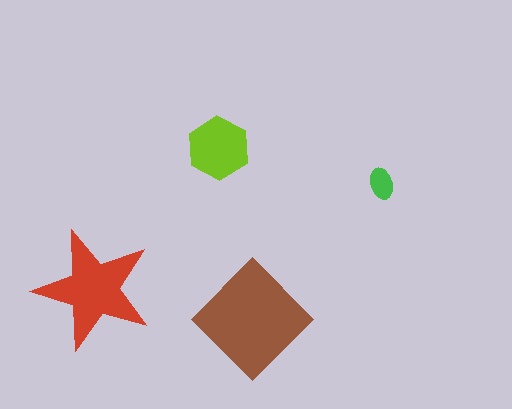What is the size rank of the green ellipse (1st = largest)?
4th.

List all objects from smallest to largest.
The green ellipse, the lime hexagon, the red star, the brown diamond.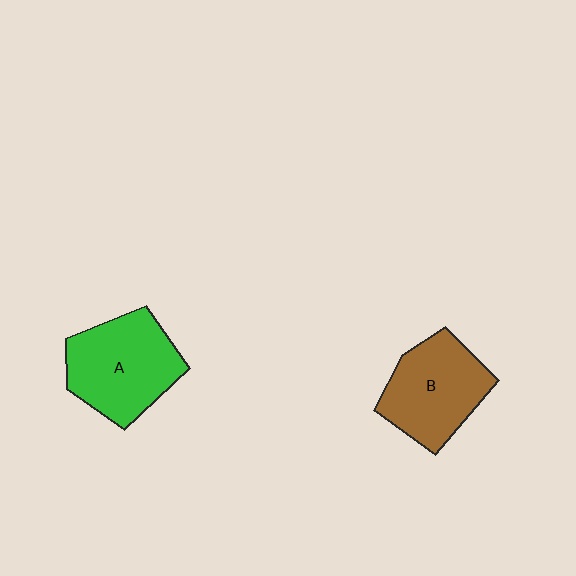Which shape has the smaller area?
Shape B (brown).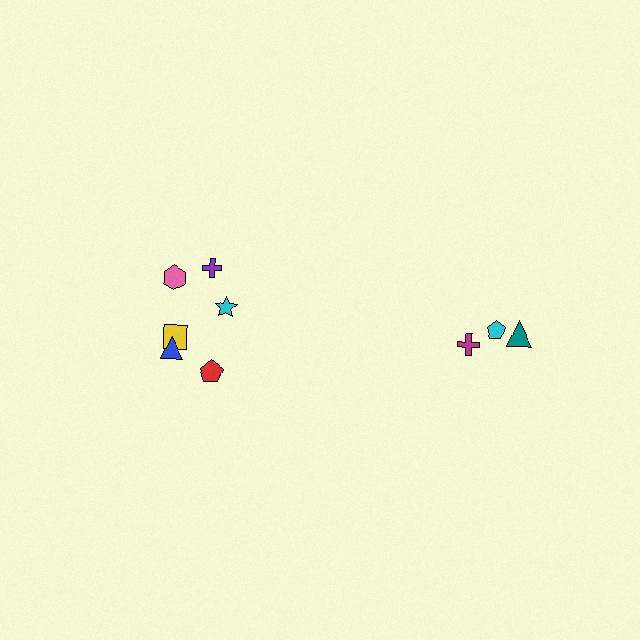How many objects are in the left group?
There are 6 objects.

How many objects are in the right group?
There are 3 objects.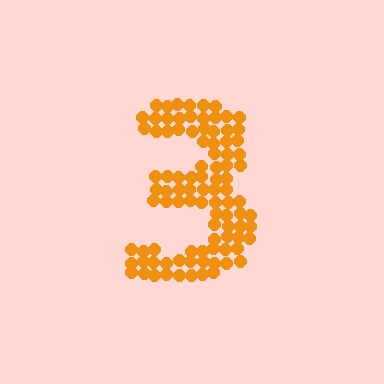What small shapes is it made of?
It is made of small circles.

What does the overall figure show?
The overall figure shows the digit 3.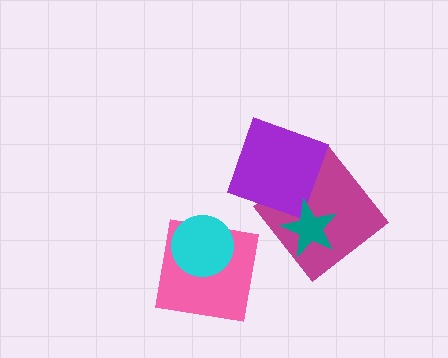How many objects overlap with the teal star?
1 object overlaps with the teal star.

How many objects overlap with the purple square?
1 object overlaps with the purple square.